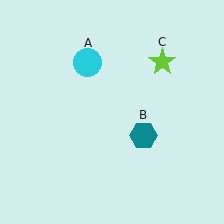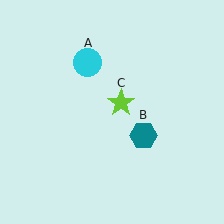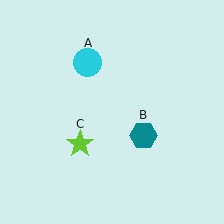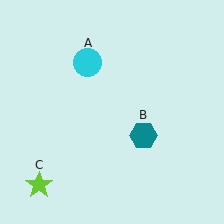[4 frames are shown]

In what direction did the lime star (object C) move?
The lime star (object C) moved down and to the left.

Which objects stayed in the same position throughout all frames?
Cyan circle (object A) and teal hexagon (object B) remained stationary.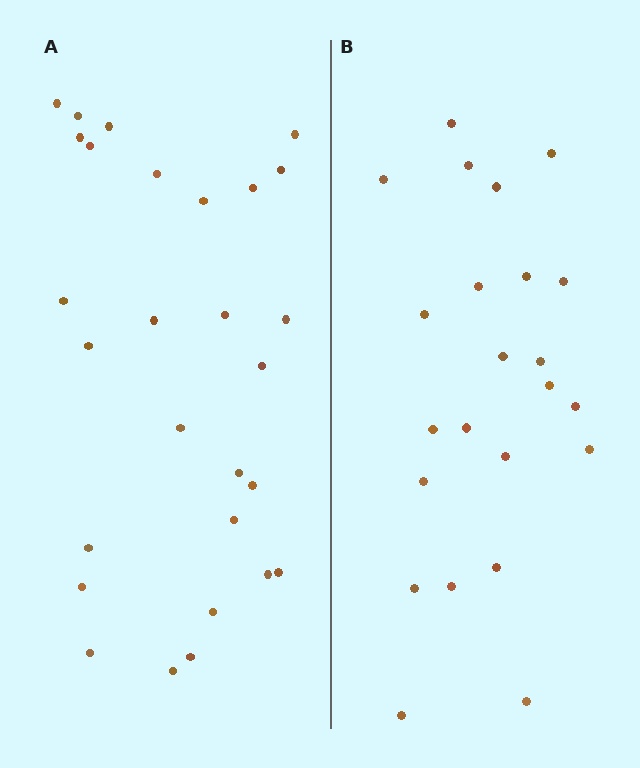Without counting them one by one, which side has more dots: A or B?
Region A (the left region) has more dots.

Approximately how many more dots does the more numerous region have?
Region A has about 5 more dots than region B.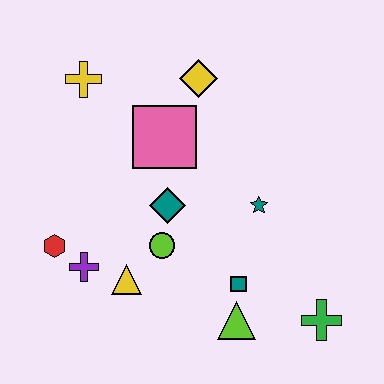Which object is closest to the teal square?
The lime triangle is closest to the teal square.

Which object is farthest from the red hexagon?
The green cross is farthest from the red hexagon.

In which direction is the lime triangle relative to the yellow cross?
The lime triangle is below the yellow cross.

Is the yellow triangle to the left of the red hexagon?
No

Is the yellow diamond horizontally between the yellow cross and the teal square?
Yes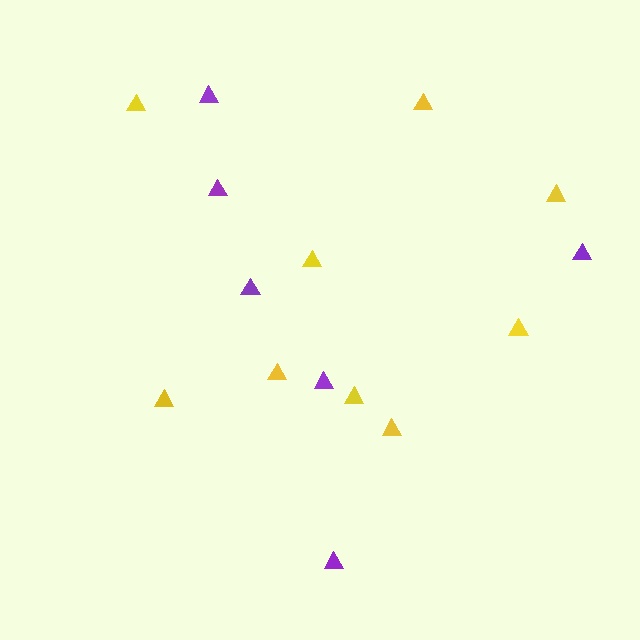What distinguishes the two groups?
There are 2 groups: one group of purple triangles (6) and one group of yellow triangles (9).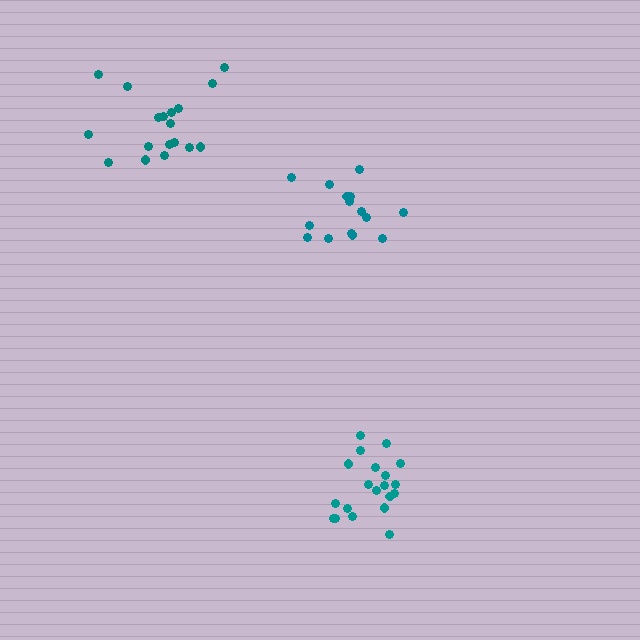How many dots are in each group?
Group 1: 20 dots, Group 2: 18 dots, Group 3: 15 dots (53 total).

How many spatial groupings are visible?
There are 3 spatial groupings.